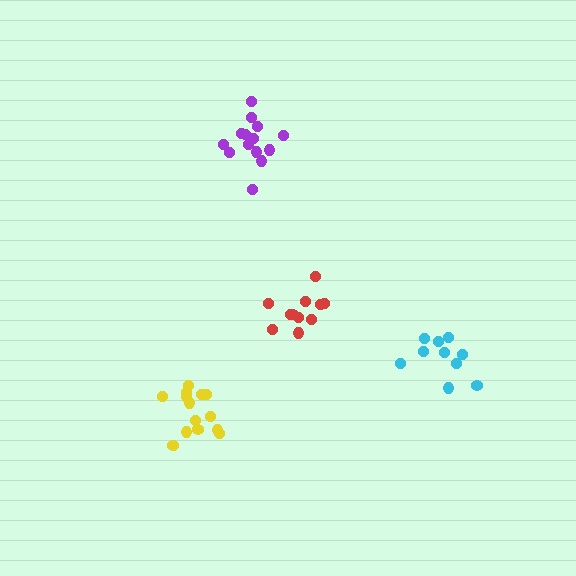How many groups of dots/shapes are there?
There are 4 groups.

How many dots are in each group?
Group 1: 15 dots, Group 2: 10 dots, Group 3: 14 dots, Group 4: 11 dots (50 total).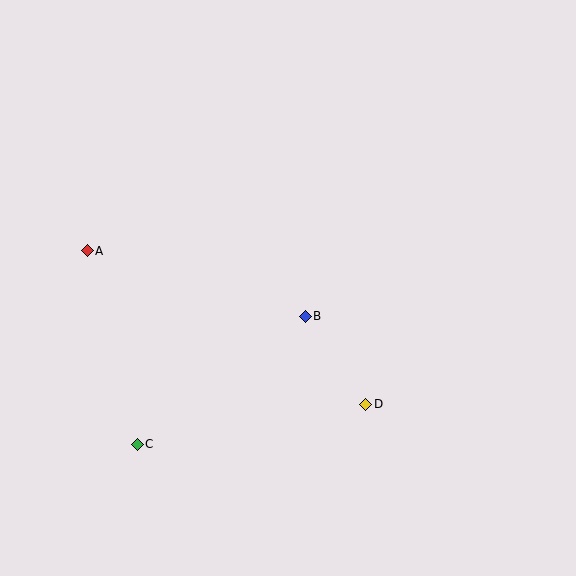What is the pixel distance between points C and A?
The distance between C and A is 200 pixels.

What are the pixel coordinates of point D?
Point D is at (366, 404).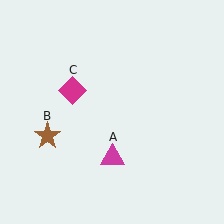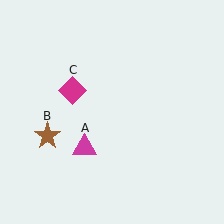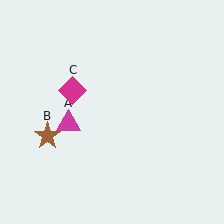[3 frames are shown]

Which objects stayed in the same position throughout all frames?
Brown star (object B) and magenta diamond (object C) remained stationary.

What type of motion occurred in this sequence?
The magenta triangle (object A) rotated clockwise around the center of the scene.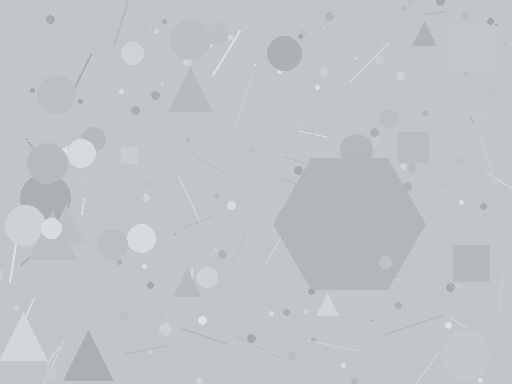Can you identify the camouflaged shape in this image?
The camouflaged shape is a hexagon.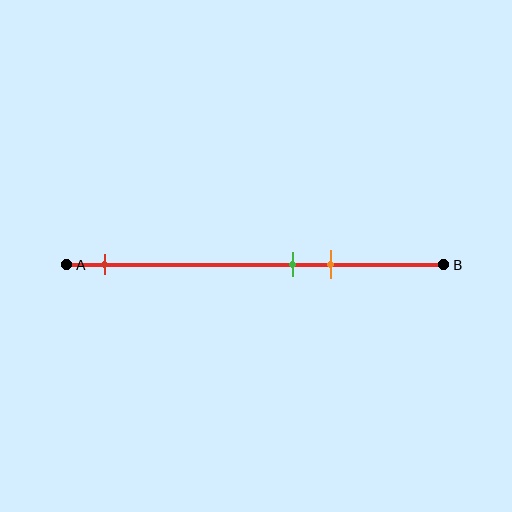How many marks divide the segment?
There are 3 marks dividing the segment.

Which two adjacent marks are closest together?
The green and orange marks are the closest adjacent pair.